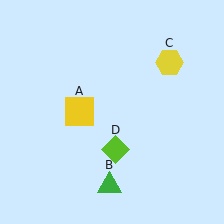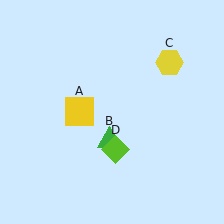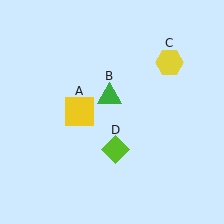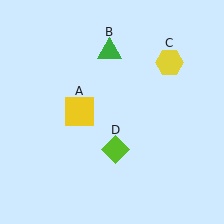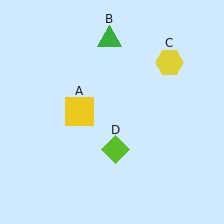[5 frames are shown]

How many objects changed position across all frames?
1 object changed position: green triangle (object B).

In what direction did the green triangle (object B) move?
The green triangle (object B) moved up.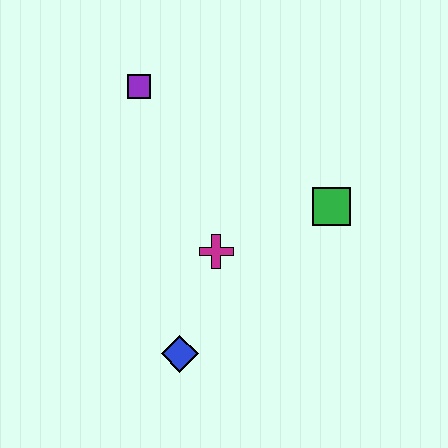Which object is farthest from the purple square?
The blue diamond is farthest from the purple square.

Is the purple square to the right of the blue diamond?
No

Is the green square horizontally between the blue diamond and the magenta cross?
No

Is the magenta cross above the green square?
No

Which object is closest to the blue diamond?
The magenta cross is closest to the blue diamond.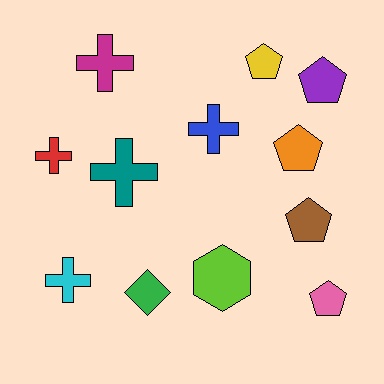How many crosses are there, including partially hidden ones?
There are 5 crosses.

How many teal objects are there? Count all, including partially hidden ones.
There is 1 teal object.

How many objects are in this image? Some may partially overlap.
There are 12 objects.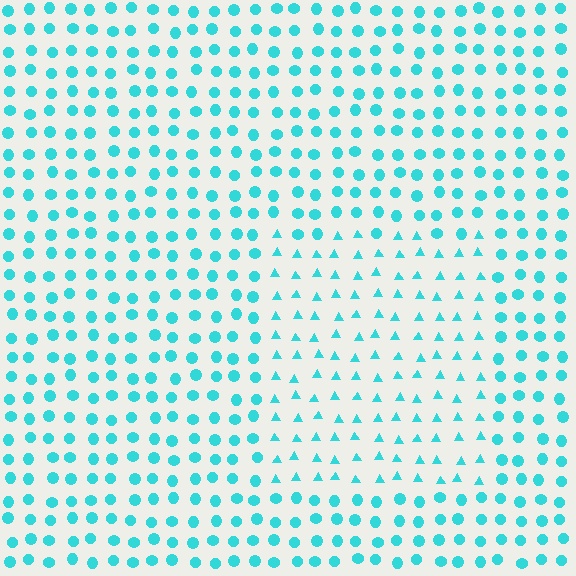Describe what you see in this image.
The image is filled with small cyan elements arranged in a uniform grid. A rectangle-shaped region contains triangles, while the surrounding area contains circles. The boundary is defined purely by the change in element shape.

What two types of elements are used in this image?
The image uses triangles inside the rectangle region and circles outside it.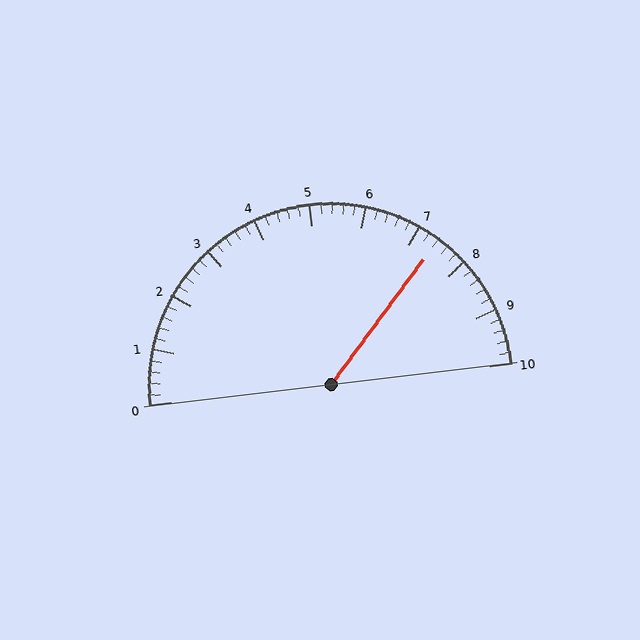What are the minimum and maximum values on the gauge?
The gauge ranges from 0 to 10.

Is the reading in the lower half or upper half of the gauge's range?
The reading is in the upper half of the range (0 to 10).